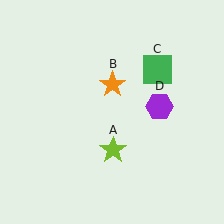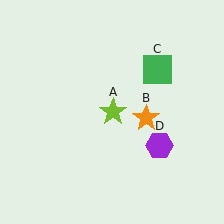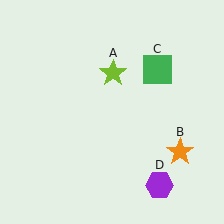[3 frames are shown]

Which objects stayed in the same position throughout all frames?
Green square (object C) remained stationary.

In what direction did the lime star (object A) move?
The lime star (object A) moved up.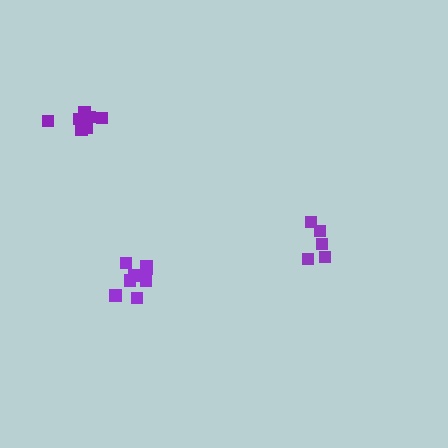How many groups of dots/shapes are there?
There are 3 groups.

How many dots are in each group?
Group 1: 7 dots, Group 2: 9 dots, Group 3: 5 dots (21 total).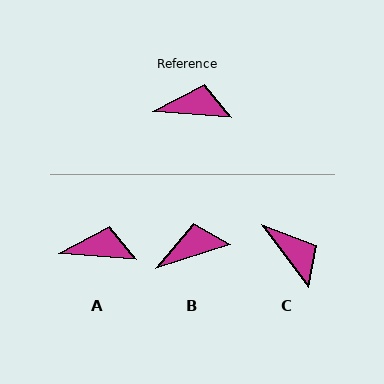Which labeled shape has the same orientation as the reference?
A.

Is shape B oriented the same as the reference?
No, it is off by about 22 degrees.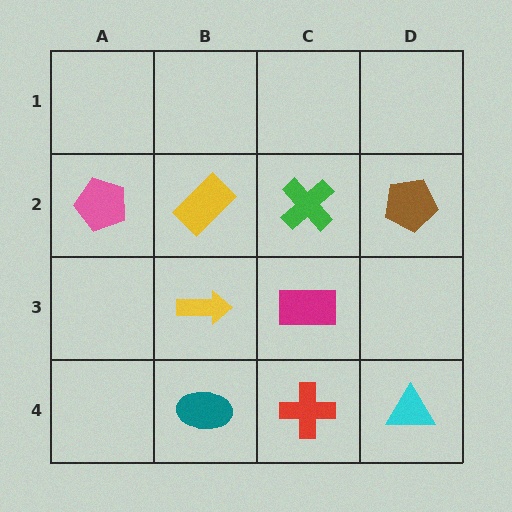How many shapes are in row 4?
3 shapes.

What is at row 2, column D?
A brown pentagon.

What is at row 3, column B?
A yellow arrow.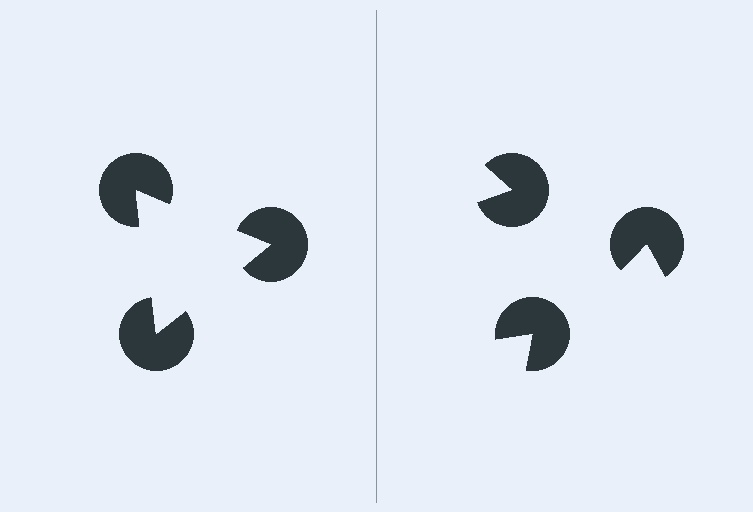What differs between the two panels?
The pac-man discs are positioned identically on both sides; only the wedge orientations differ. On the left they align to a triangle; on the right they are misaligned.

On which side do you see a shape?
An illusory triangle appears on the left side. On the right side the wedge cuts are rotated, so no coherent shape forms.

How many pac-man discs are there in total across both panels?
6 — 3 on each side.